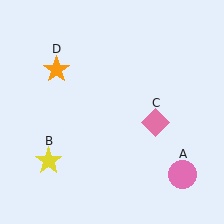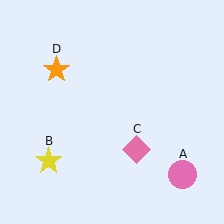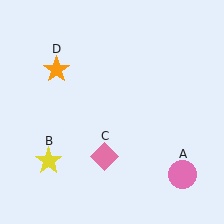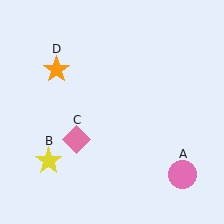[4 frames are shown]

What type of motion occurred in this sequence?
The pink diamond (object C) rotated clockwise around the center of the scene.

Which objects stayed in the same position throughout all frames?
Pink circle (object A) and yellow star (object B) and orange star (object D) remained stationary.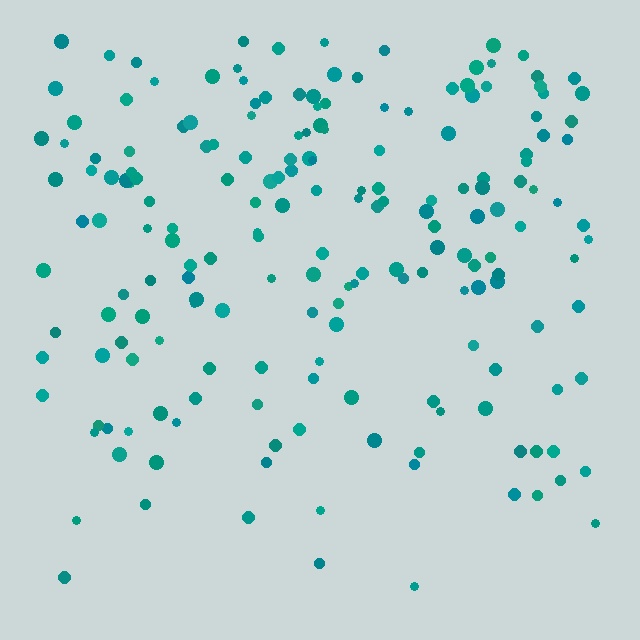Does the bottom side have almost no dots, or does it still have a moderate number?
Still a moderate number, just noticeably fewer than the top.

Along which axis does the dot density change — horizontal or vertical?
Vertical.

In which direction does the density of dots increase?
From bottom to top, with the top side densest.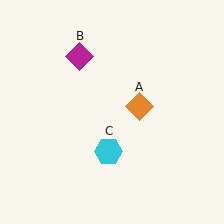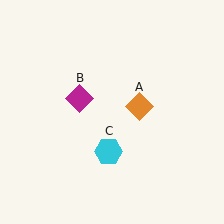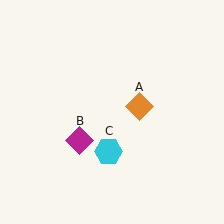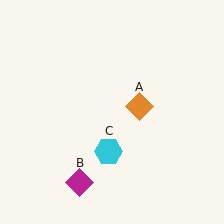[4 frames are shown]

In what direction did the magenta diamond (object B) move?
The magenta diamond (object B) moved down.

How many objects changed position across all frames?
1 object changed position: magenta diamond (object B).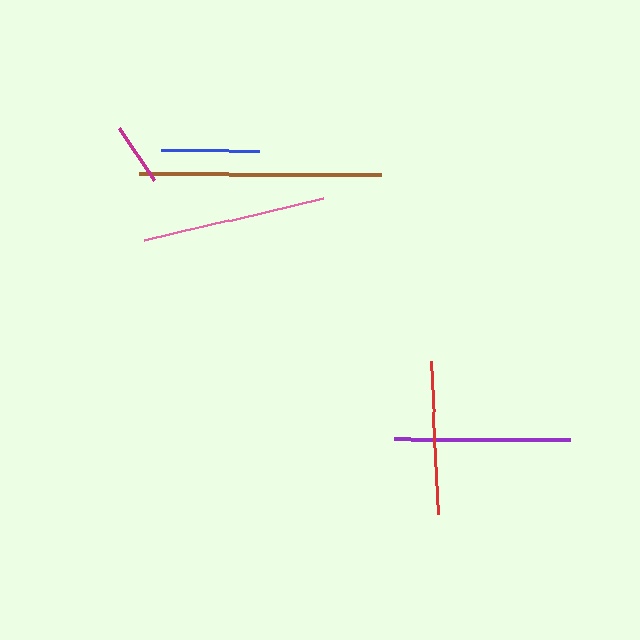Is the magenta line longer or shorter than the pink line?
The pink line is longer than the magenta line.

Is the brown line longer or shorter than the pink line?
The brown line is longer than the pink line.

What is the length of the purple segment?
The purple segment is approximately 176 pixels long.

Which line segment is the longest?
The brown line is the longest at approximately 243 pixels.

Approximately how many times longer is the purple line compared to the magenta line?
The purple line is approximately 2.8 times the length of the magenta line.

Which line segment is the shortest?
The magenta line is the shortest at approximately 62 pixels.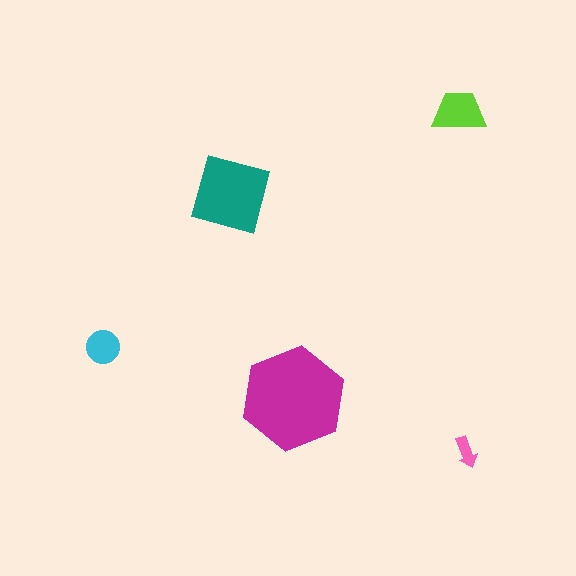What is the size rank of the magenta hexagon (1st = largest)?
1st.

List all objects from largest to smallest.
The magenta hexagon, the teal diamond, the lime trapezoid, the cyan circle, the pink arrow.